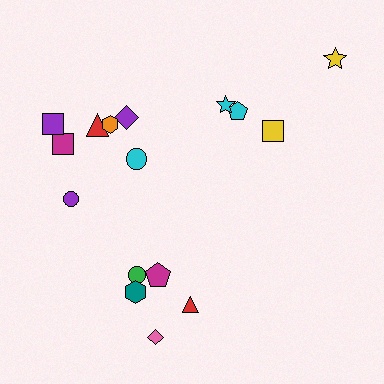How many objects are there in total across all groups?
There are 16 objects.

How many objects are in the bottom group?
There are 6 objects.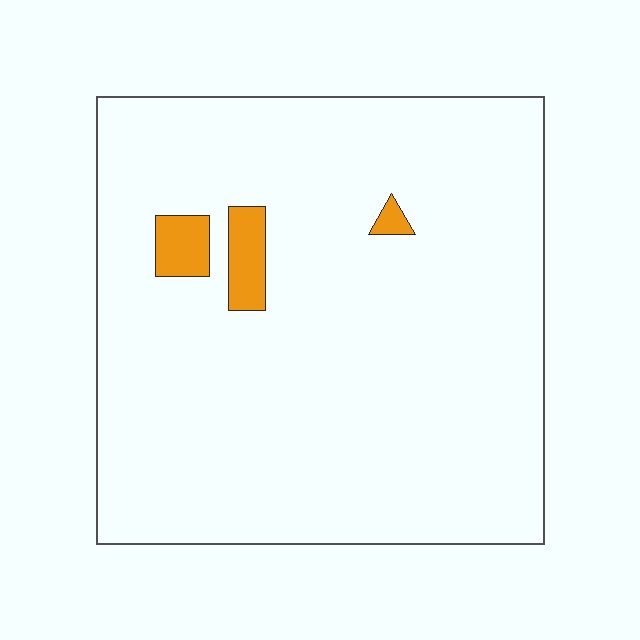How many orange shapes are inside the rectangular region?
3.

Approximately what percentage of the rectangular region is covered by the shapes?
Approximately 5%.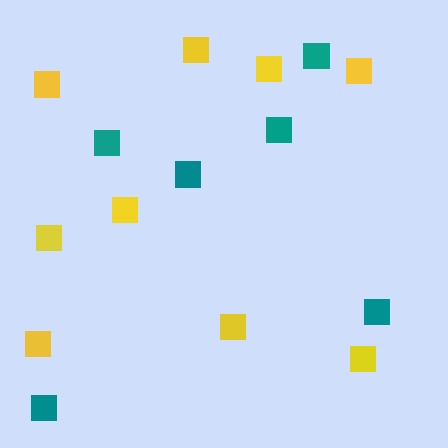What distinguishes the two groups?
There are 2 groups: one group of teal squares (6) and one group of yellow squares (9).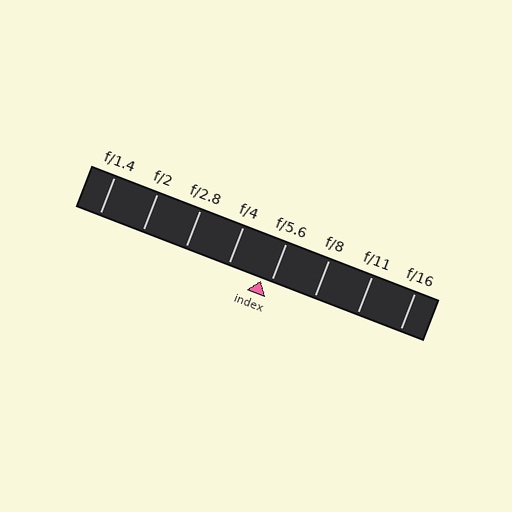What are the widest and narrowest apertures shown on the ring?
The widest aperture shown is f/1.4 and the narrowest is f/16.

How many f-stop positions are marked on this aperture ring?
There are 8 f-stop positions marked.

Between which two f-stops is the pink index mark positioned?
The index mark is between f/4 and f/5.6.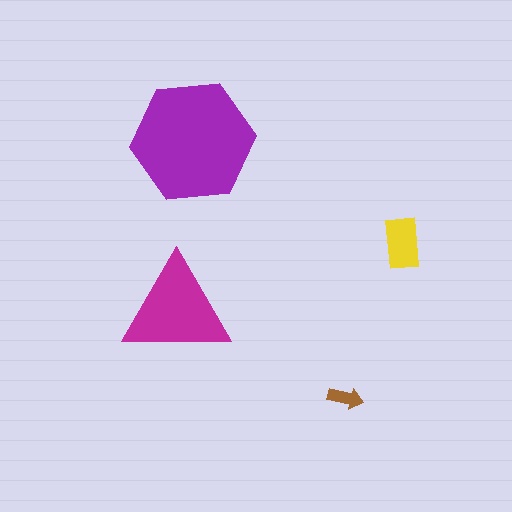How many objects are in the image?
There are 4 objects in the image.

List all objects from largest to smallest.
The purple hexagon, the magenta triangle, the yellow rectangle, the brown arrow.